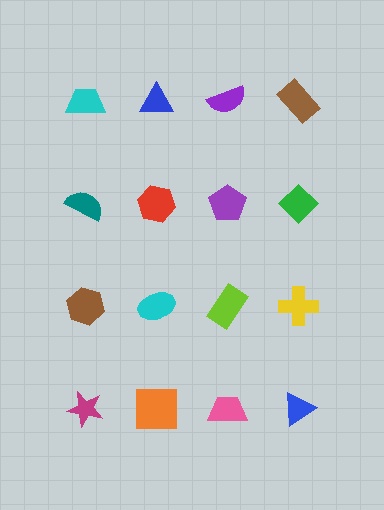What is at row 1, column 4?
A brown rectangle.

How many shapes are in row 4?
4 shapes.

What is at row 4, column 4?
A blue triangle.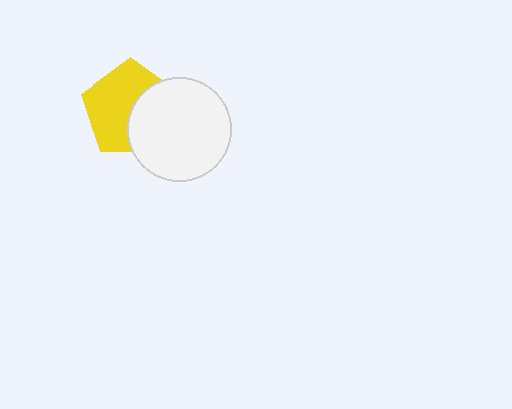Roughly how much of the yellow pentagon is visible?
About half of it is visible (roughly 59%).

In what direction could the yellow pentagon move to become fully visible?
The yellow pentagon could move left. That would shift it out from behind the white circle entirely.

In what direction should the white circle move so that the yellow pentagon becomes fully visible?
The white circle should move right. That is the shortest direction to clear the overlap and leave the yellow pentagon fully visible.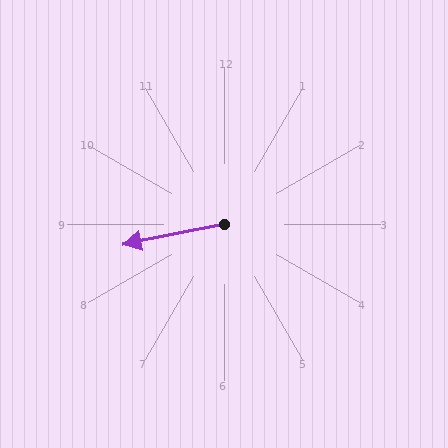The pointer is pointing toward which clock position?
Roughly 9 o'clock.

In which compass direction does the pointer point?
West.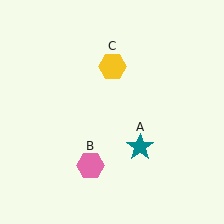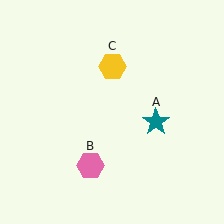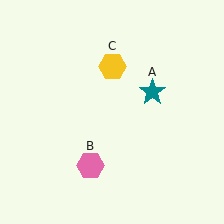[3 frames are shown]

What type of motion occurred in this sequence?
The teal star (object A) rotated counterclockwise around the center of the scene.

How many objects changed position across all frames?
1 object changed position: teal star (object A).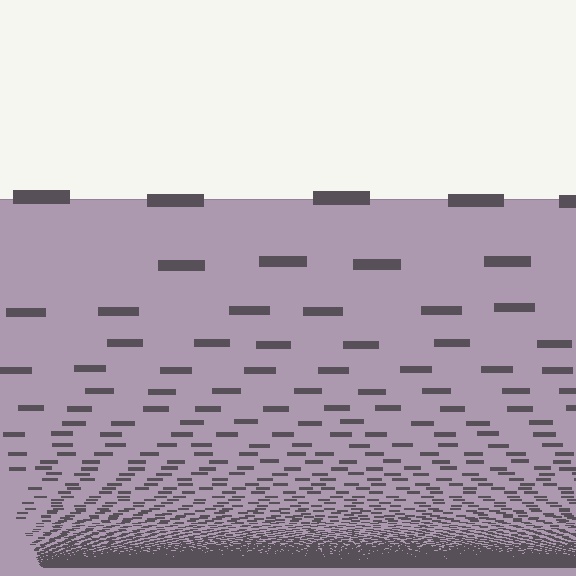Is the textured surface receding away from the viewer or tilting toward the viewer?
The surface appears to tilt toward the viewer. Texture elements get larger and sparser toward the top.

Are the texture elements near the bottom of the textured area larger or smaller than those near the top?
Smaller. The gradient is inverted — elements near the bottom are smaller and denser.